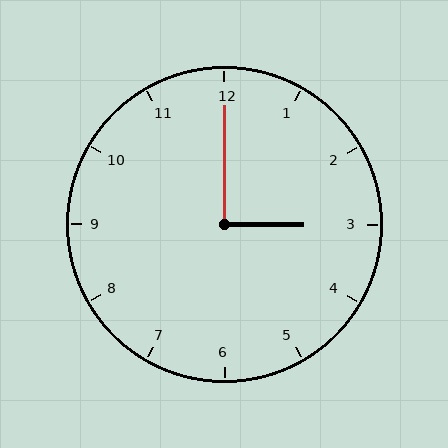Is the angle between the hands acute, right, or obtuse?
It is right.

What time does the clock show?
3:00.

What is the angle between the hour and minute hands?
Approximately 90 degrees.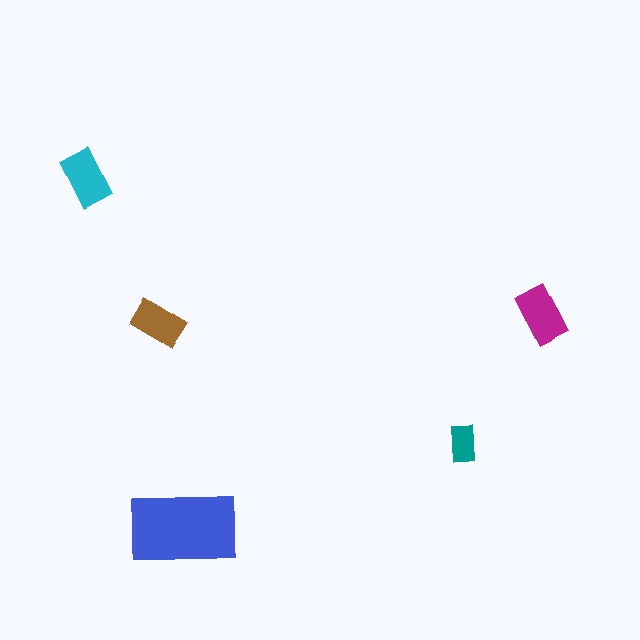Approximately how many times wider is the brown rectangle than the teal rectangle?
About 1.5 times wider.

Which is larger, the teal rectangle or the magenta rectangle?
The magenta one.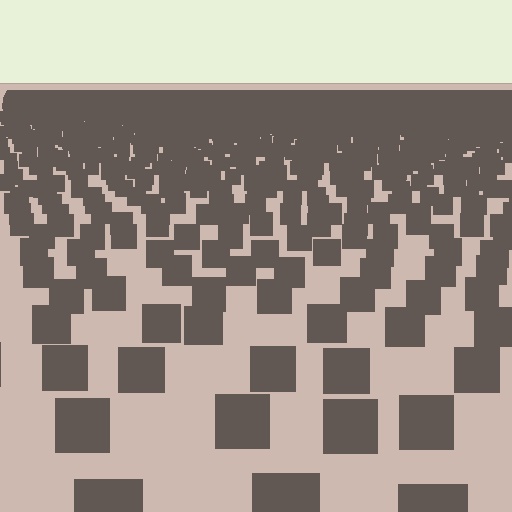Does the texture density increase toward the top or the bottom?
Density increases toward the top.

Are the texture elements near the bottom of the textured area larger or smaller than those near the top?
Larger. Near the bottom, elements are closer to the viewer and appear at a bigger on-screen size.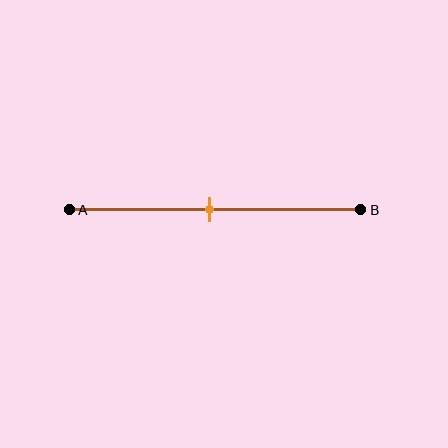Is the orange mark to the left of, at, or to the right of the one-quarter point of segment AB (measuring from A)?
The orange mark is to the right of the one-quarter point of segment AB.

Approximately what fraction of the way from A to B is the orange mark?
The orange mark is approximately 50% of the way from A to B.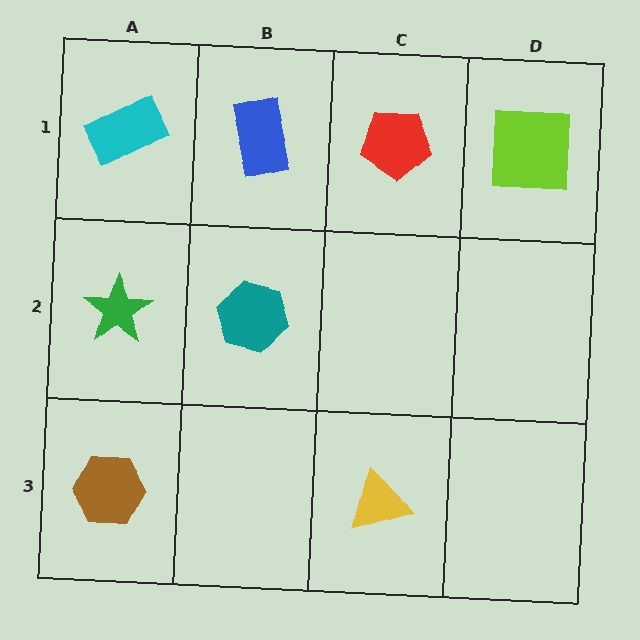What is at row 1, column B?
A blue rectangle.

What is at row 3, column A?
A brown hexagon.